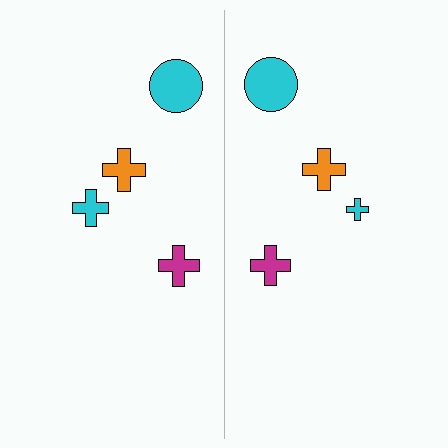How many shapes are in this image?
There are 8 shapes in this image.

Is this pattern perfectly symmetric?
No, the pattern is not perfectly symmetric. The cyan cross on the right side has a different size than its mirror counterpart.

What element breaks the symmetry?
The cyan cross on the right side has a different size than its mirror counterpart.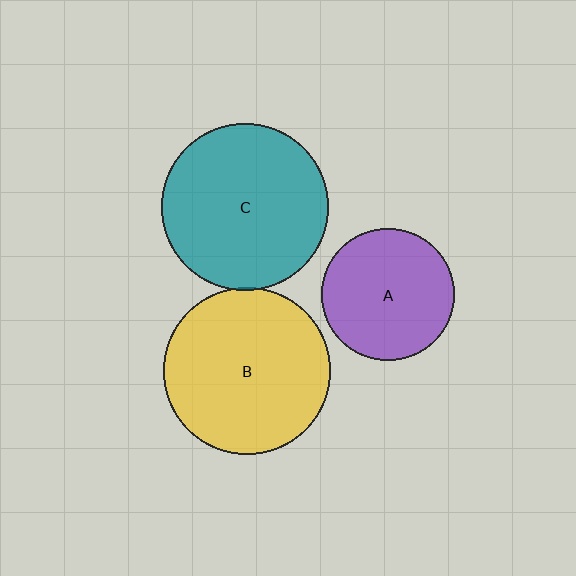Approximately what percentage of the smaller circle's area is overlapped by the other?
Approximately 5%.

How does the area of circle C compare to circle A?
Approximately 1.6 times.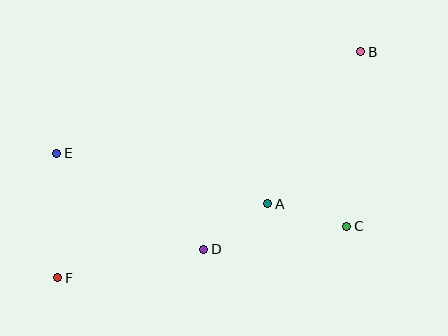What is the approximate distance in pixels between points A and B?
The distance between A and B is approximately 178 pixels.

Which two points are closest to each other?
Points A and D are closest to each other.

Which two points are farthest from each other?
Points B and F are farthest from each other.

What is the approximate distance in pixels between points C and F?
The distance between C and F is approximately 293 pixels.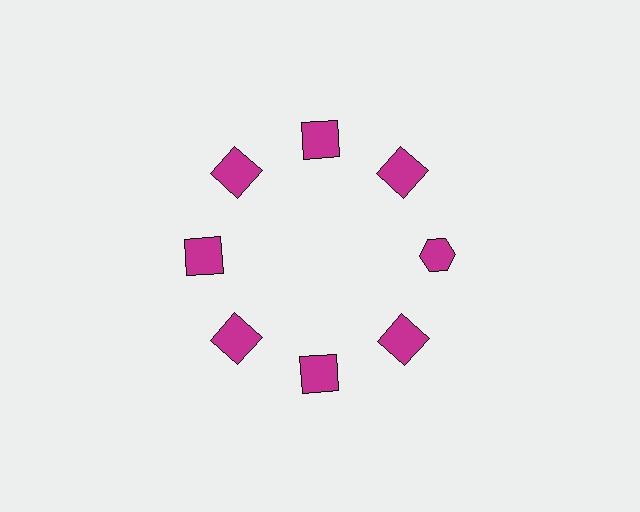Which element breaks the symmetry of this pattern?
The magenta hexagon at roughly the 3 o'clock position breaks the symmetry. All other shapes are magenta squares.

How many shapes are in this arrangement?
There are 8 shapes arranged in a ring pattern.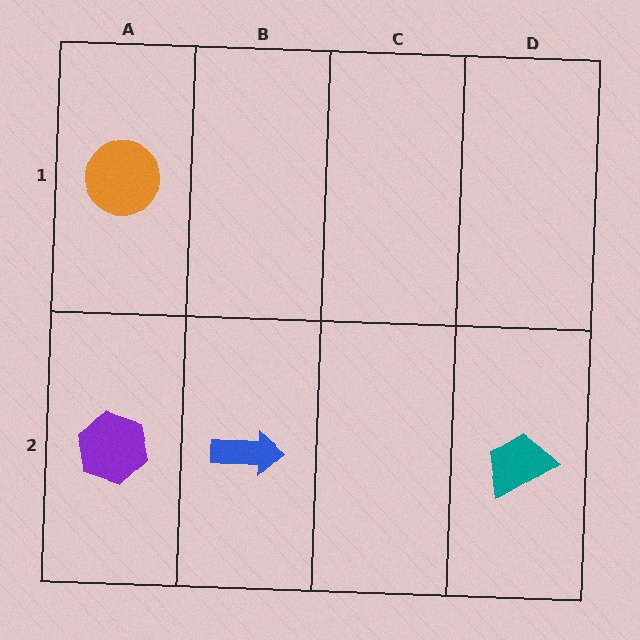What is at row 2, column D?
A teal trapezoid.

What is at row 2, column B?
A blue arrow.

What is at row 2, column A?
A purple hexagon.